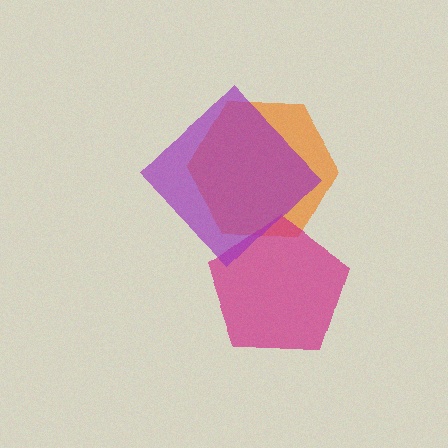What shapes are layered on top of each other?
The layered shapes are: an orange hexagon, a magenta pentagon, a purple diamond.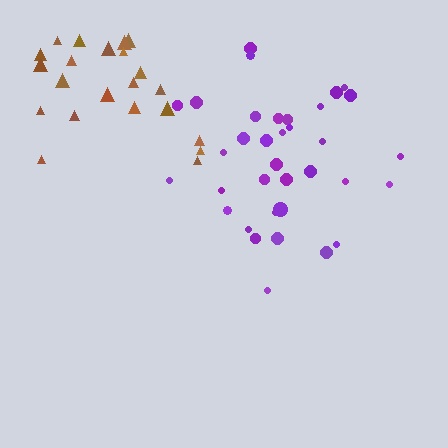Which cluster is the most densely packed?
Purple.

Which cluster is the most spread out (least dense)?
Brown.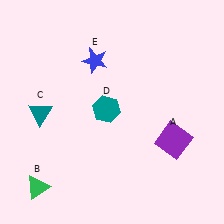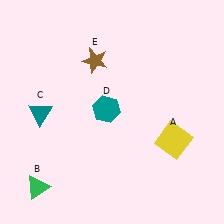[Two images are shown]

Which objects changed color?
A changed from purple to yellow. E changed from blue to brown.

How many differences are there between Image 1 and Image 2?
There are 2 differences between the two images.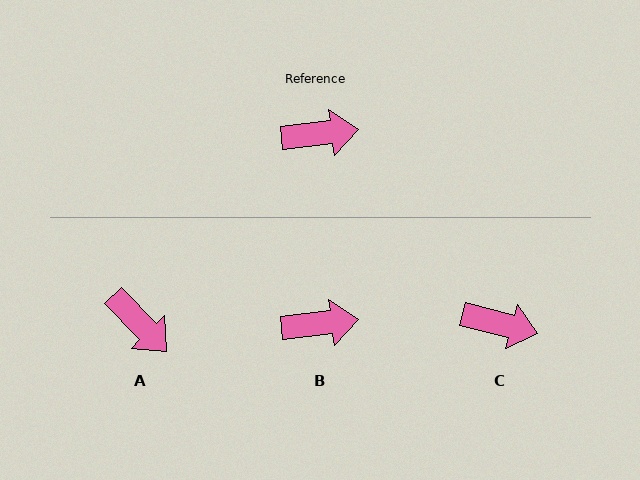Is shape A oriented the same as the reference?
No, it is off by about 53 degrees.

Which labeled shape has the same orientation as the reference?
B.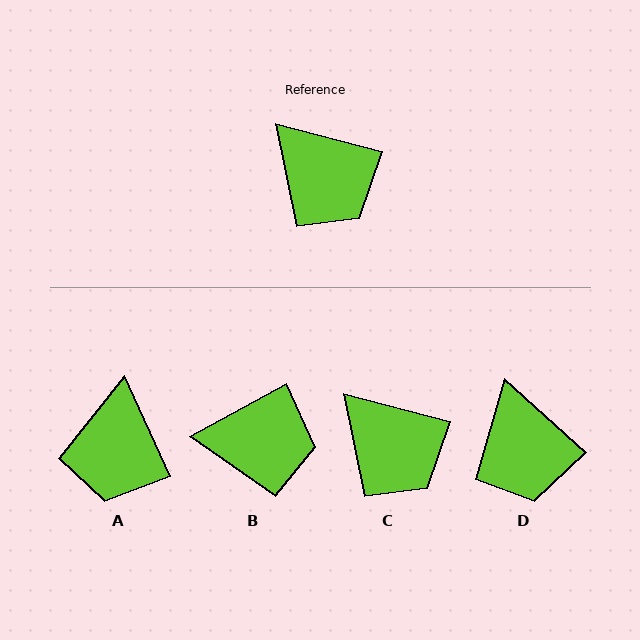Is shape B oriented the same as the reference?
No, it is off by about 43 degrees.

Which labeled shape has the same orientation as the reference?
C.